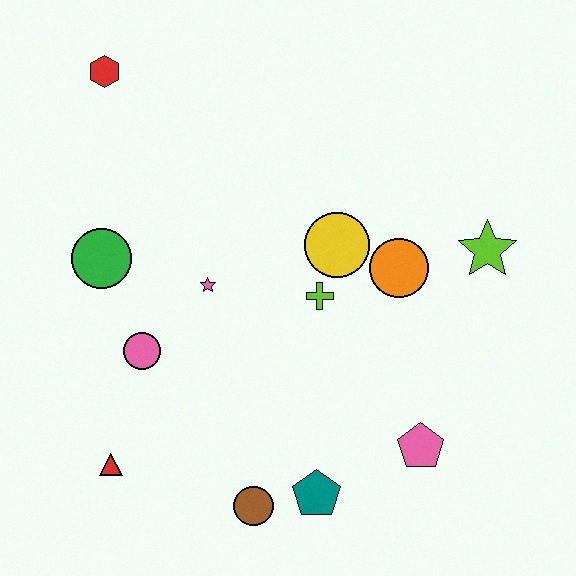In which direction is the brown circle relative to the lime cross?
The brown circle is below the lime cross.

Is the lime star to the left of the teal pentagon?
No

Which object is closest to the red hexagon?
The green circle is closest to the red hexagon.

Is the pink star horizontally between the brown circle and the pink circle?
Yes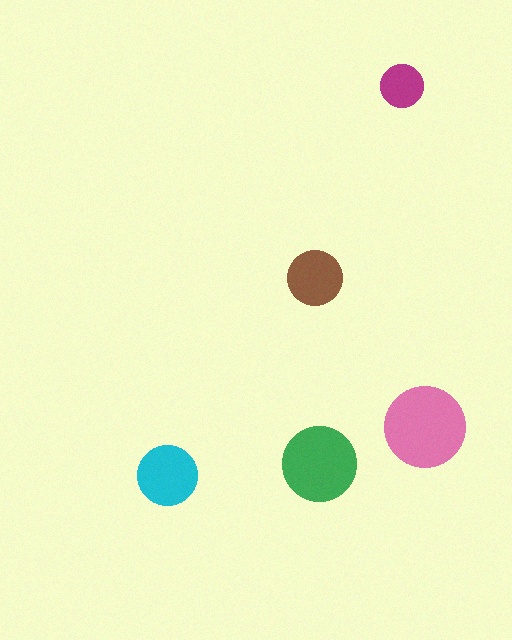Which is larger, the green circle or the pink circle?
The pink one.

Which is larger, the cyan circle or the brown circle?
The cyan one.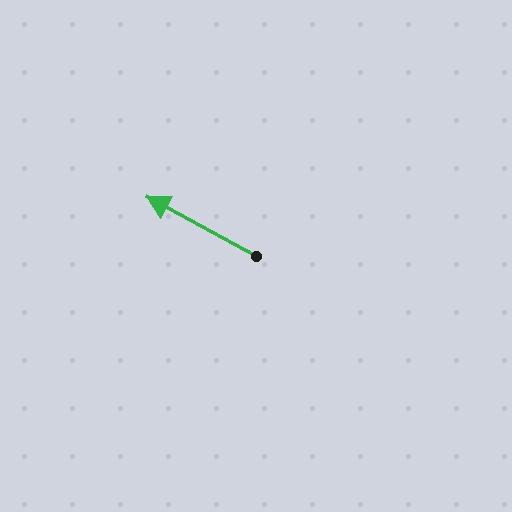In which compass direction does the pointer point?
Northwest.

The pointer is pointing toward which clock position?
Roughly 10 o'clock.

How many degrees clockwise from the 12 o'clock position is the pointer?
Approximately 298 degrees.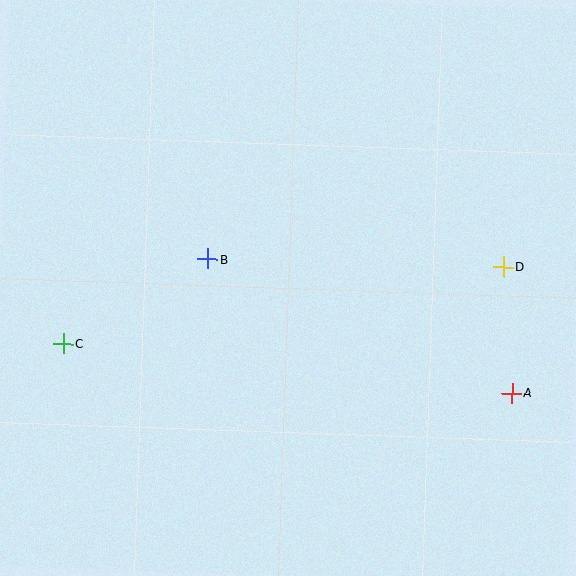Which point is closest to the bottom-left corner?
Point C is closest to the bottom-left corner.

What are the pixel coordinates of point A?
Point A is at (512, 393).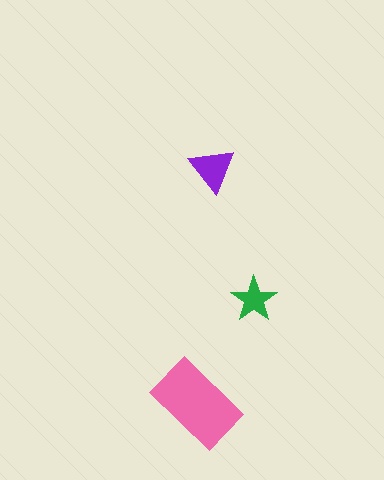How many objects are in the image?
There are 3 objects in the image.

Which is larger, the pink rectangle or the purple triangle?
The pink rectangle.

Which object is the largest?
The pink rectangle.